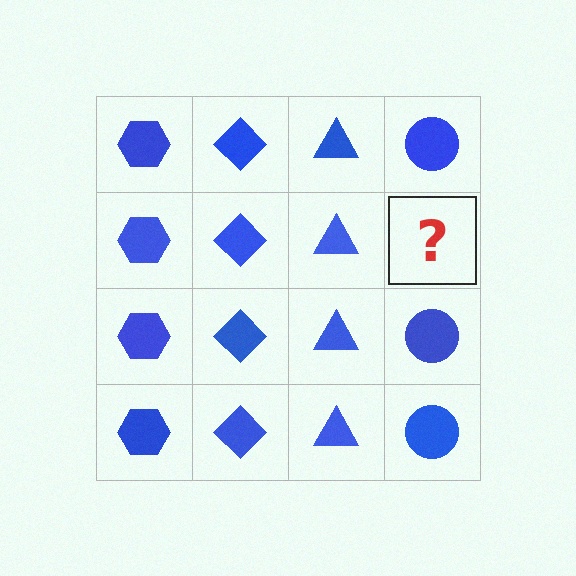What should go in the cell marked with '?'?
The missing cell should contain a blue circle.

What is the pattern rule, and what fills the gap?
The rule is that each column has a consistent shape. The gap should be filled with a blue circle.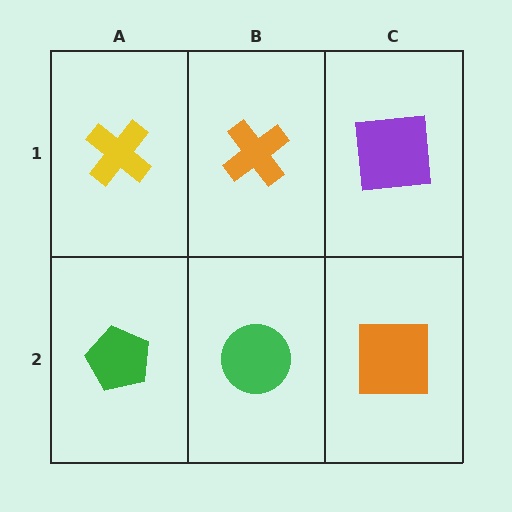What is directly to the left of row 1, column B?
A yellow cross.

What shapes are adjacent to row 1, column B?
A green circle (row 2, column B), a yellow cross (row 1, column A), a purple square (row 1, column C).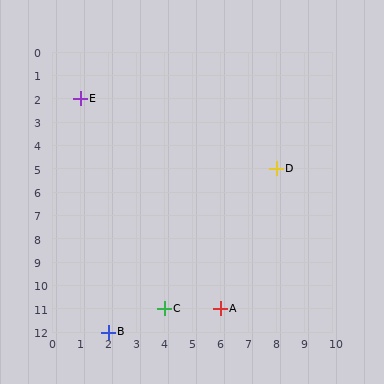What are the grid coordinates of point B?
Point B is at grid coordinates (2, 12).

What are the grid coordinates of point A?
Point A is at grid coordinates (6, 11).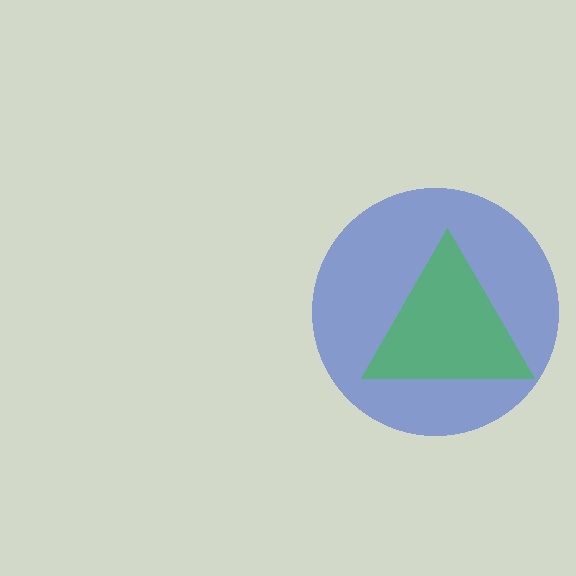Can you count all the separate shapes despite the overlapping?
Yes, there are 2 separate shapes.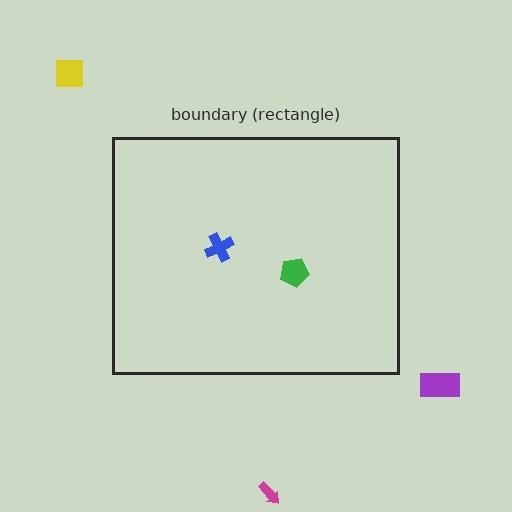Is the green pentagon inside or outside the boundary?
Inside.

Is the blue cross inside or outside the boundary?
Inside.